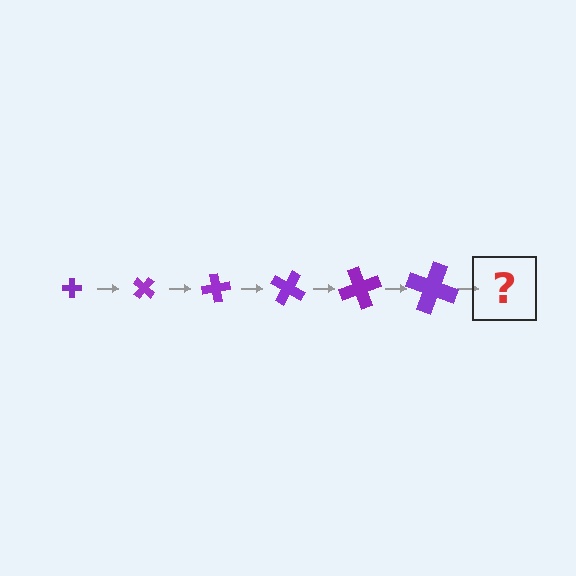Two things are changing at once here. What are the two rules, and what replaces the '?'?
The two rules are that the cross grows larger each step and it rotates 40 degrees each step. The '?' should be a cross, larger than the previous one and rotated 240 degrees from the start.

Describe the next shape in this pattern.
It should be a cross, larger than the previous one and rotated 240 degrees from the start.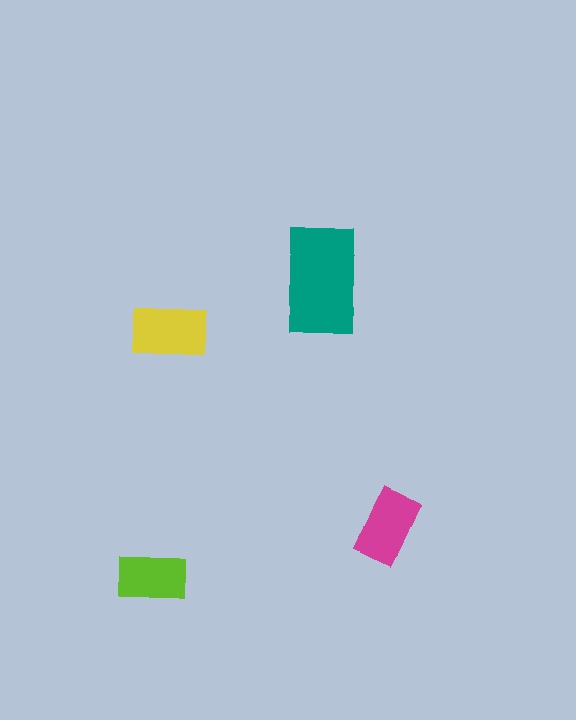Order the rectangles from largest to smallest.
the teal one, the yellow one, the magenta one, the lime one.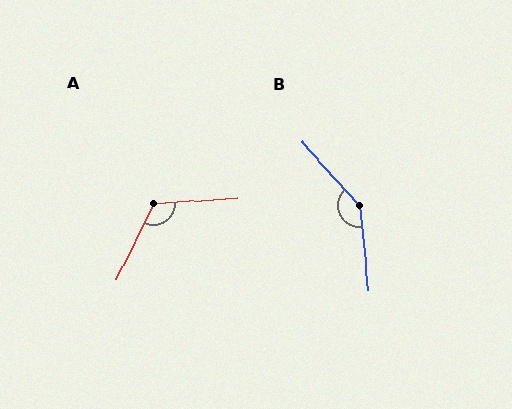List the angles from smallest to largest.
A (120°), B (144°).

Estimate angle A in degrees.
Approximately 120 degrees.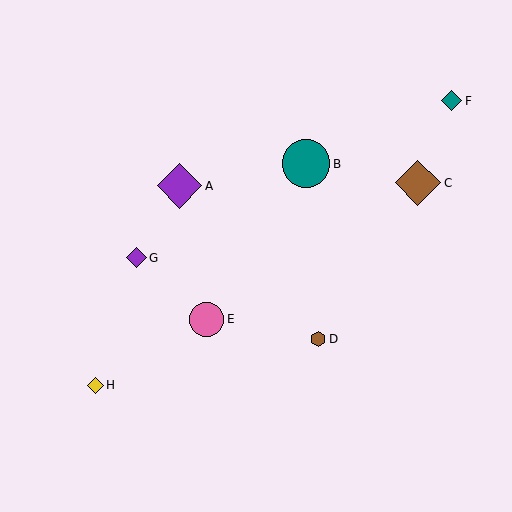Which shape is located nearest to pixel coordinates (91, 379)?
The yellow diamond (labeled H) at (95, 385) is nearest to that location.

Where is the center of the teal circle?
The center of the teal circle is at (306, 164).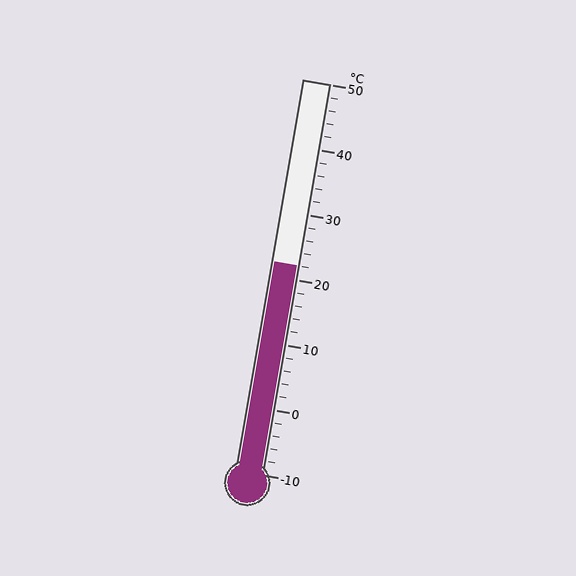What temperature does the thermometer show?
The thermometer shows approximately 22°C.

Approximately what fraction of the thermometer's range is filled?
The thermometer is filled to approximately 55% of its range.